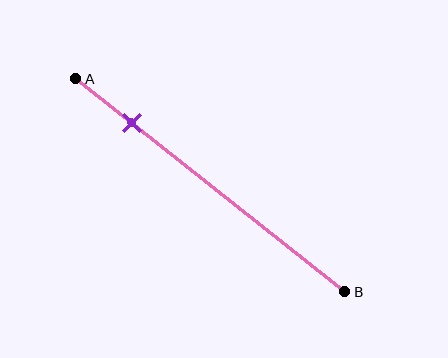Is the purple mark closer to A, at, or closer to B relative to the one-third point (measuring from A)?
The purple mark is closer to point A than the one-third point of segment AB.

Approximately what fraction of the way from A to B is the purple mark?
The purple mark is approximately 20% of the way from A to B.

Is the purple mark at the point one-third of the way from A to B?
No, the mark is at about 20% from A, not at the 33% one-third point.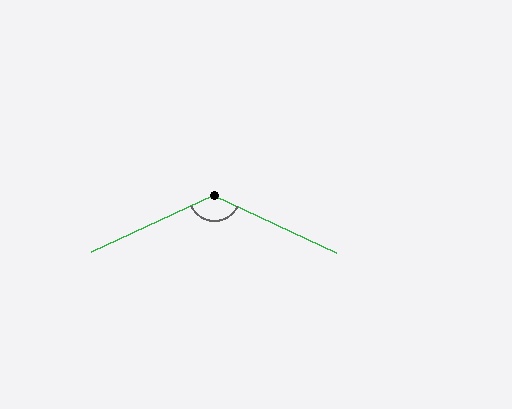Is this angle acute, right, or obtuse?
It is obtuse.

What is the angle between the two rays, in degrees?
Approximately 130 degrees.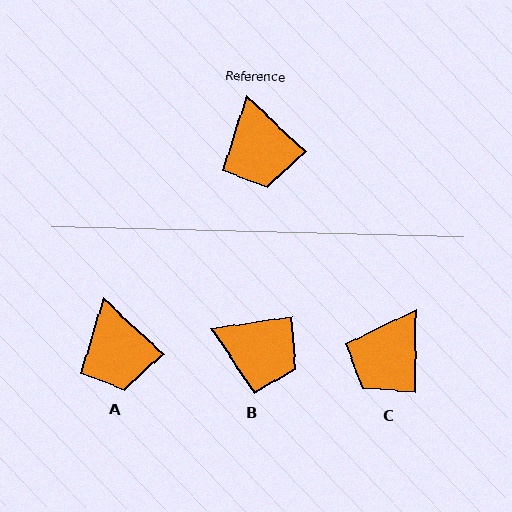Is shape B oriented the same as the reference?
No, it is off by about 52 degrees.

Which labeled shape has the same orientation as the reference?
A.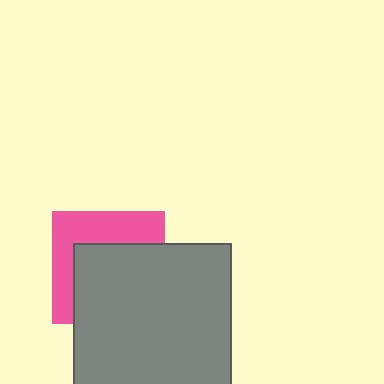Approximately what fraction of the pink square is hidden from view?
Roughly 58% of the pink square is hidden behind the gray square.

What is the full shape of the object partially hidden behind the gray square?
The partially hidden object is a pink square.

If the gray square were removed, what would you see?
You would see the complete pink square.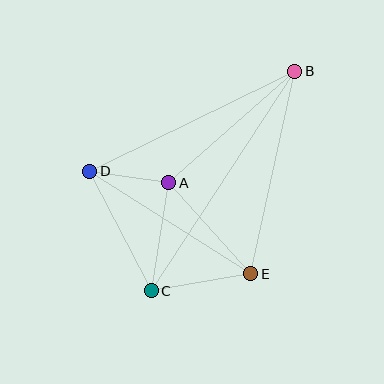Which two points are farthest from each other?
Points B and C are farthest from each other.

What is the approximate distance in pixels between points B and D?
The distance between B and D is approximately 228 pixels.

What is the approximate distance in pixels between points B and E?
The distance between B and E is approximately 207 pixels.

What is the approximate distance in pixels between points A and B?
The distance between A and B is approximately 168 pixels.